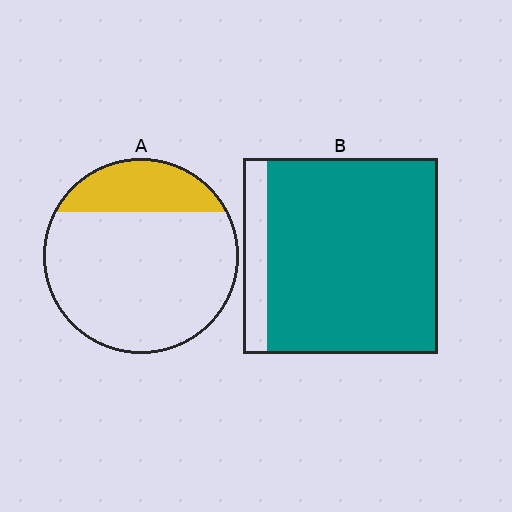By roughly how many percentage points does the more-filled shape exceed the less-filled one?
By roughly 65 percentage points (B over A).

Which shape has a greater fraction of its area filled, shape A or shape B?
Shape B.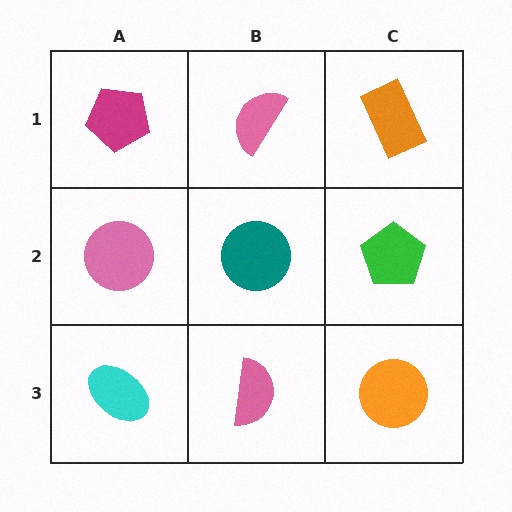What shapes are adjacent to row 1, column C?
A green pentagon (row 2, column C), a pink semicircle (row 1, column B).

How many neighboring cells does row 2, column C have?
3.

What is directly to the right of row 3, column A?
A pink semicircle.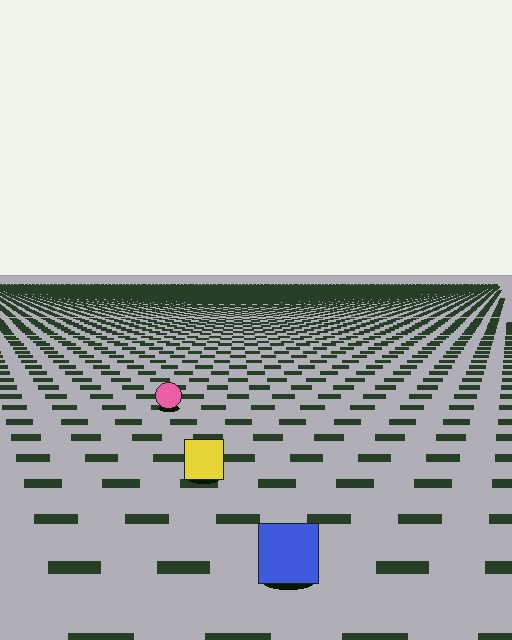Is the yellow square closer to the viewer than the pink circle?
Yes. The yellow square is closer — you can tell from the texture gradient: the ground texture is coarser near it.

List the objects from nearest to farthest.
From nearest to farthest: the blue square, the yellow square, the pink circle.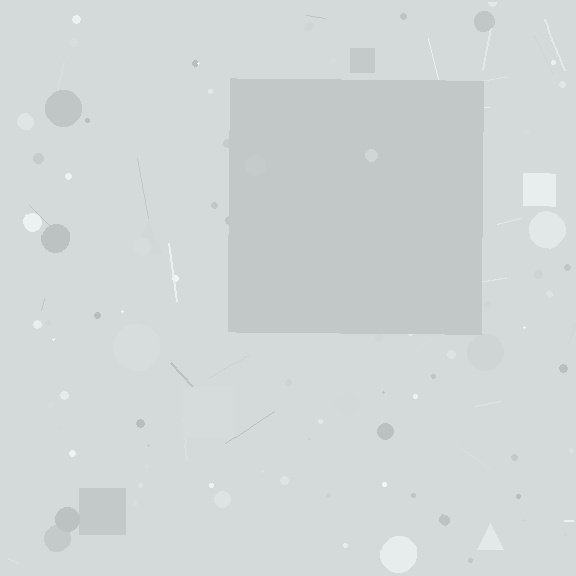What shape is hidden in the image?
A square is hidden in the image.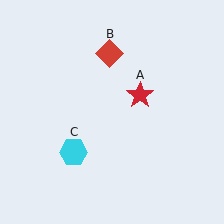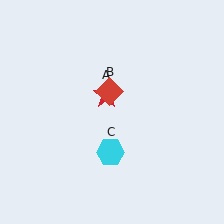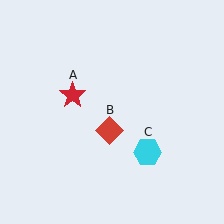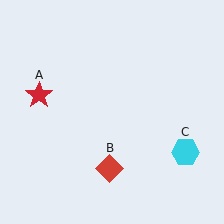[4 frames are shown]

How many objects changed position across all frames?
3 objects changed position: red star (object A), red diamond (object B), cyan hexagon (object C).